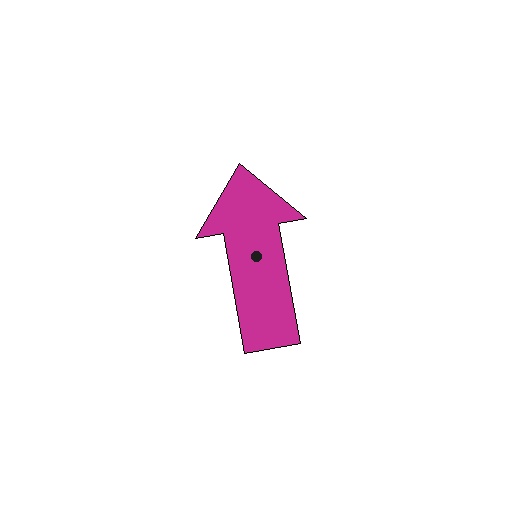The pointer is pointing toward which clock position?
Roughly 12 o'clock.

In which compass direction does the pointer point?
North.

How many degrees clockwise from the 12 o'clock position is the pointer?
Approximately 350 degrees.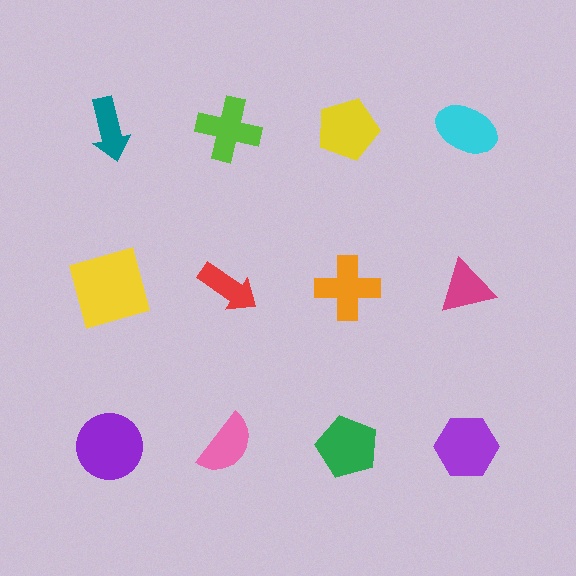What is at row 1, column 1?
A teal arrow.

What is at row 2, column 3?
An orange cross.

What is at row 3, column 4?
A purple hexagon.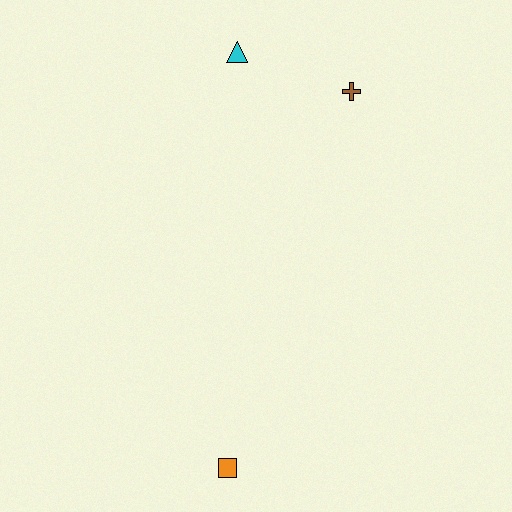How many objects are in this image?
There are 3 objects.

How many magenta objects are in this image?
There are no magenta objects.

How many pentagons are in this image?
There are no pentagons.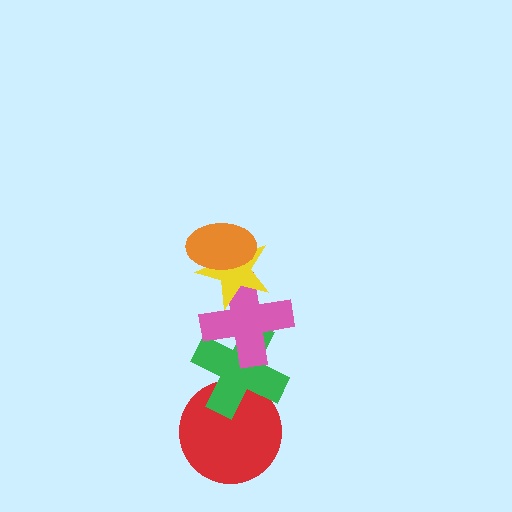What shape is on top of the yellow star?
The orange ellipse is on top of the yellow star.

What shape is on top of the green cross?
The pink cross is on top of the green cross.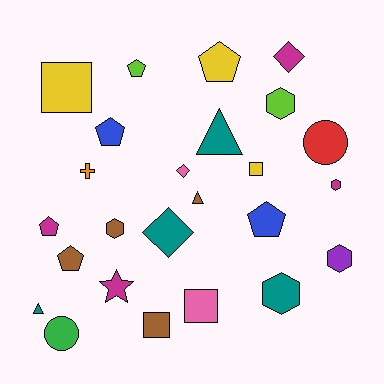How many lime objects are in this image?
There are 2 lime objects.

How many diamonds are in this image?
There are 3 diamonds.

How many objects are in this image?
There are 25 objects.